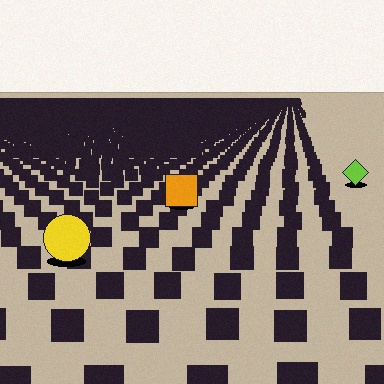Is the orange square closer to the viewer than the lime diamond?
Yes. The orange square is closer — you can tell from the texture gradient: the ground texture is coarser near it.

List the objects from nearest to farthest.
From nearest to farthest: the yellow circle, the orange square, the lime diamond.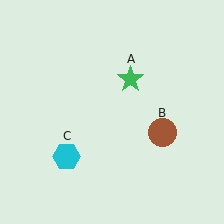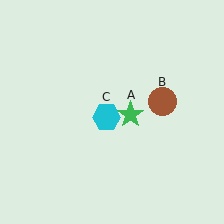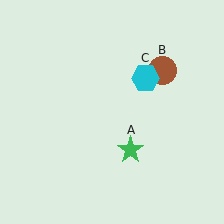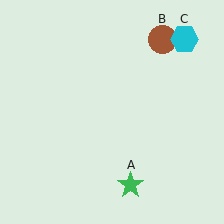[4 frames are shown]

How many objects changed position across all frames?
3 objects changed position: green star (object A), brown circle (object B), cyan hexagon (object C).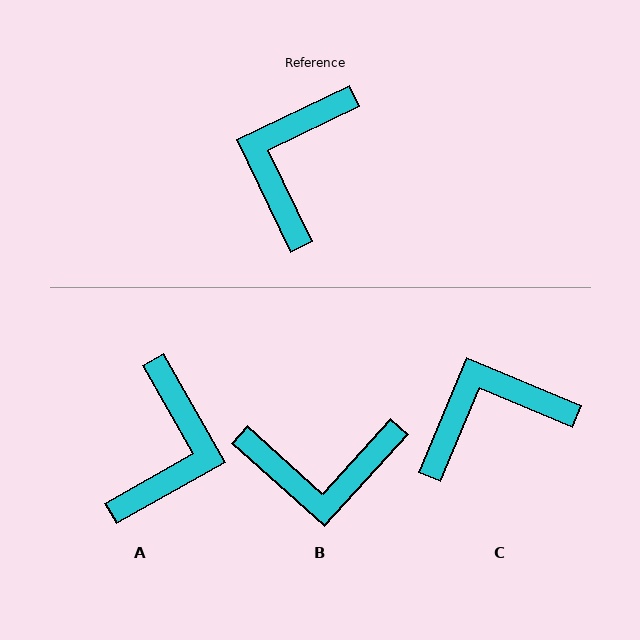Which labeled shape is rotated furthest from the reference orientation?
A, about 176 degrees away.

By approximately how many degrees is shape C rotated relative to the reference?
Approximately 49 degrees clockwise.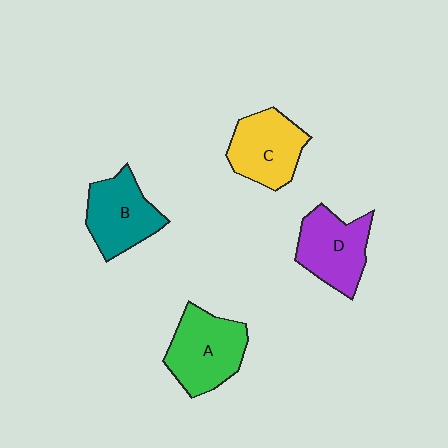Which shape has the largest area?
Shape A (green).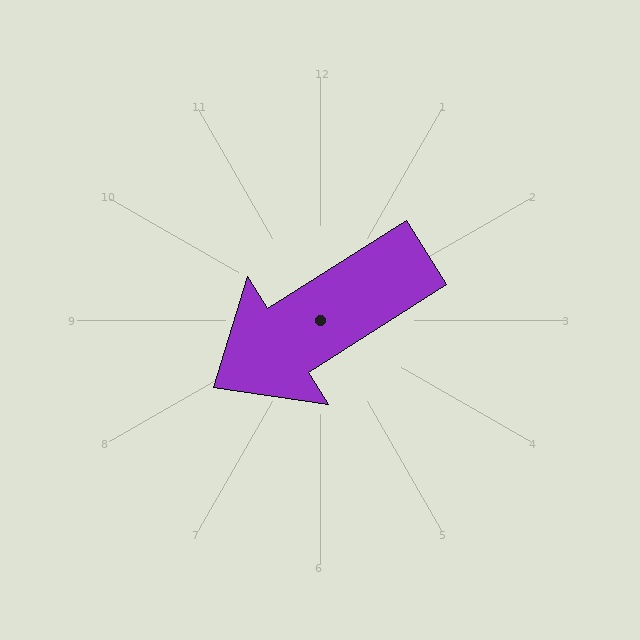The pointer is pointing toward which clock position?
Roughly 8 o'clock.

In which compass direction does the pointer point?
Southwest.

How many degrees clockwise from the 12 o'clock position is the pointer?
Approximately 238 degrees.